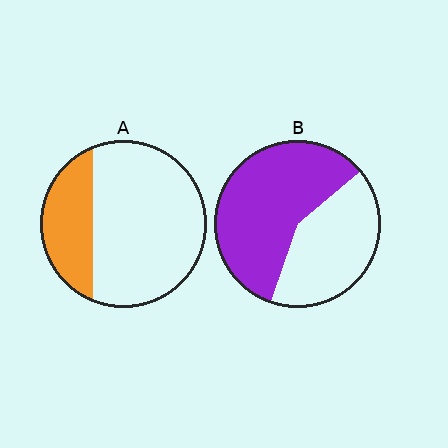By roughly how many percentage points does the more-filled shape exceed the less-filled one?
By roughly 30 percentage points (B over A).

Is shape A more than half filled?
No.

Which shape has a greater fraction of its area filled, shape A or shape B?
Shape B.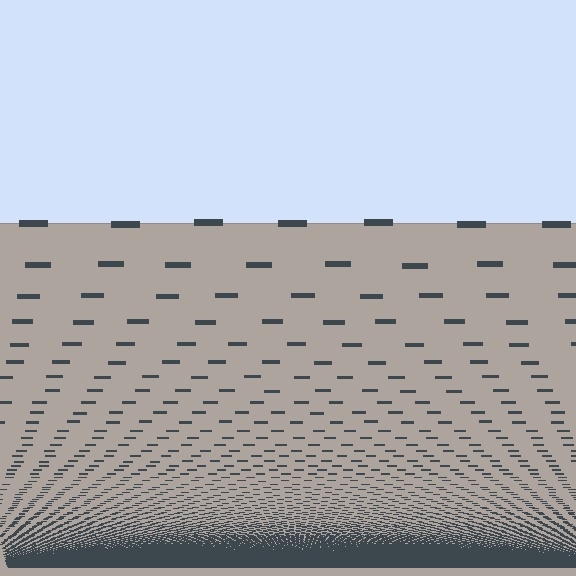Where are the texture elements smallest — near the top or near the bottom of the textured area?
Near the bottom.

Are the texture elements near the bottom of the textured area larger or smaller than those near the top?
Smaller. The gradient is inverted — elements near the bottom are smaller and denser.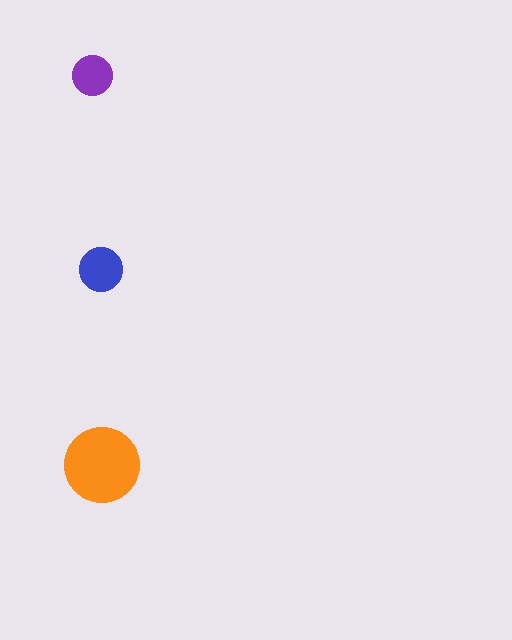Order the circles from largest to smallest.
the orange one, the blue one, the purple one.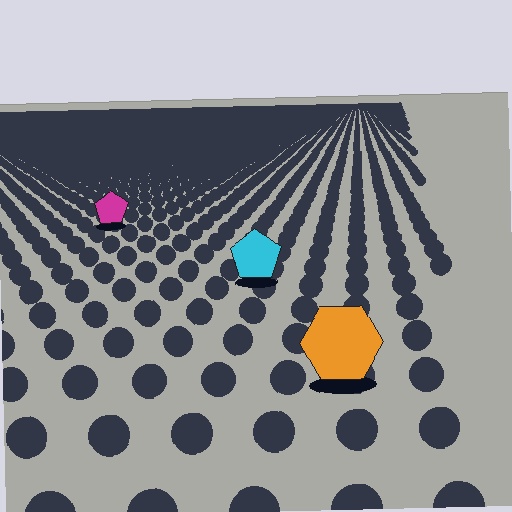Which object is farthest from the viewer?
The magenta pentagon is farthest from the viewer. It appears smaller and the ground texture around it is denser.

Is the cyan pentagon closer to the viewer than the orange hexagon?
No. The orange hexagon is closer — you can tell from the texture gradient: the ground texture is coarser near it.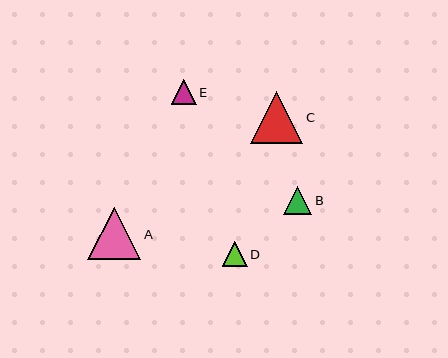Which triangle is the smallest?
Triangle D is the smallest with a size of approximately 25 pixels.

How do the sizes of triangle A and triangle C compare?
Triangle A and triangle C are approximately the same size.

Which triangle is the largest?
Triangle A is the largest with a size of approximately 53 pixels.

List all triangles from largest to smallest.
From largest to smallest: A, C, B, E, D.